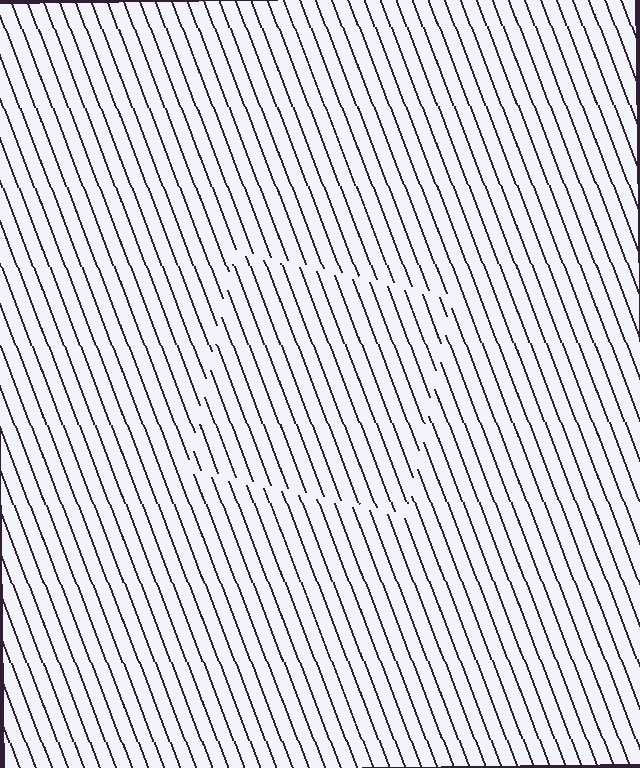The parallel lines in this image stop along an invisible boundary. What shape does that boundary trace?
An illusory square. The interior of the shape contains the same grating, shifted by half a period — the contour is defined by the phase discontinuity where line-ends from the inner and outer gratings abut.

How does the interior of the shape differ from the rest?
The interior of the shape contains the same grating, shifted by half a period — the contour is defined by the phase discontinuity where line-ends from the inner and outer gratings abut.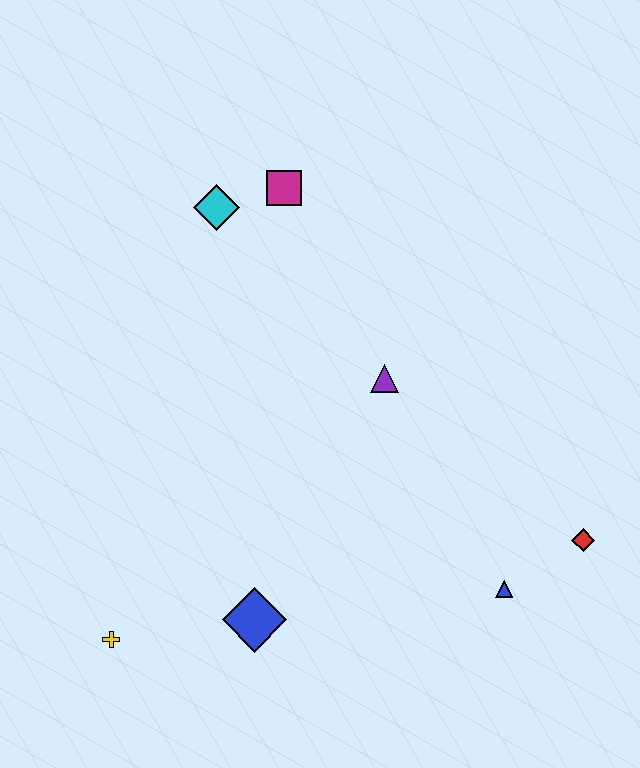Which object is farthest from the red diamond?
The cyan diamond is farthest from the red diamond.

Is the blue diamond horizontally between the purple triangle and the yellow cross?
Yes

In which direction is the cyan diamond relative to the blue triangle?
The cyan diamond is above the blue triangle.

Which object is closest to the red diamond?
The blue triangle is closest to the red diamond.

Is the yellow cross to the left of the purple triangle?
Yes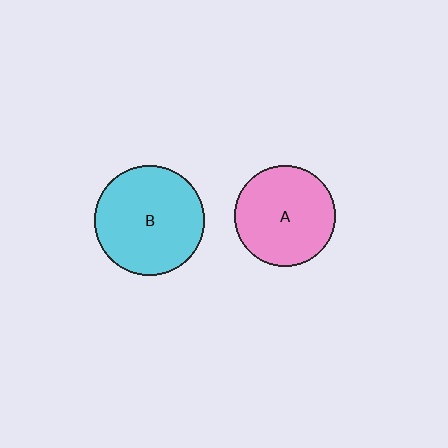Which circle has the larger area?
Circle B (cyan).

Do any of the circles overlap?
No, none of the circles overlap.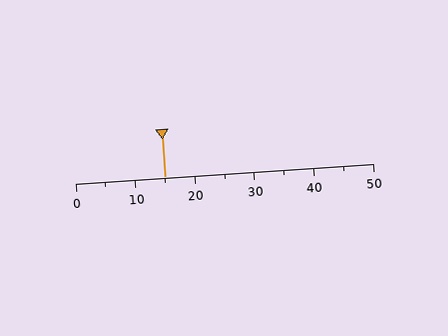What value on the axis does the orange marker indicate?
The marker indicates approximately 15.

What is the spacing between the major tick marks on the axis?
The major ticks are spaced 10 apart.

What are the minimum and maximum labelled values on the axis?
The axis runs from 0 to 50.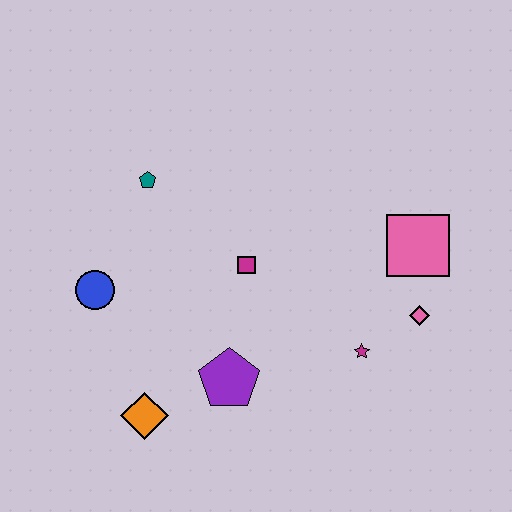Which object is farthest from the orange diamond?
The pink square is farthest from the orange diamond.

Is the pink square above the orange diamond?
Yes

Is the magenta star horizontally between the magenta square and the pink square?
Yes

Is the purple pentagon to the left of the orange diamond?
No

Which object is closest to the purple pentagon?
The orange diamond is closest to the purple pentagon.